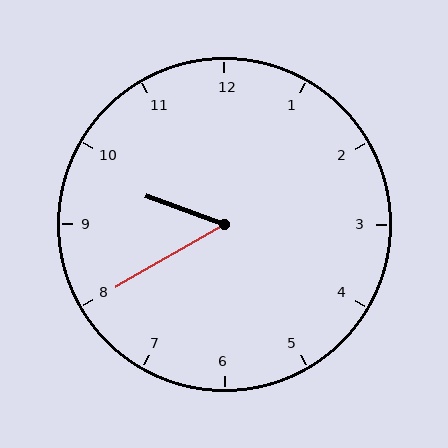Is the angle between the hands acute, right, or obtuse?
It is acute.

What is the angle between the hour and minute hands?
Approximately 50 degrees.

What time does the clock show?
9:40.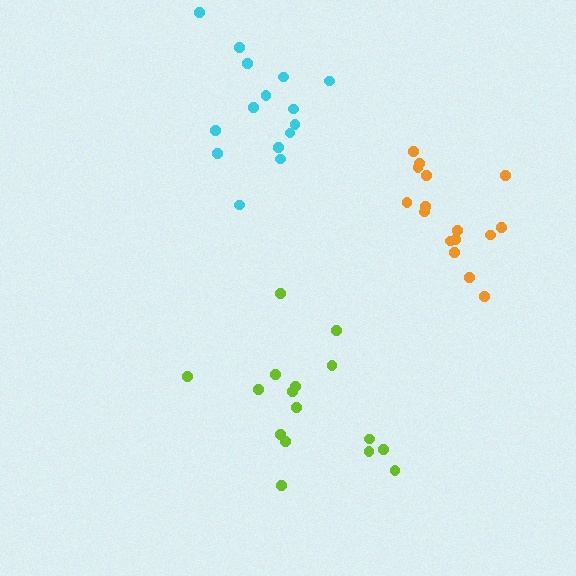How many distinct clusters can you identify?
There are 3 distinct clusters.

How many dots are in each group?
Group 1: 16 dots, Group 2: 15 dots, Group 3: 16 dots (47 total).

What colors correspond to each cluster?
The clusters are colored: orange, cyan, lime.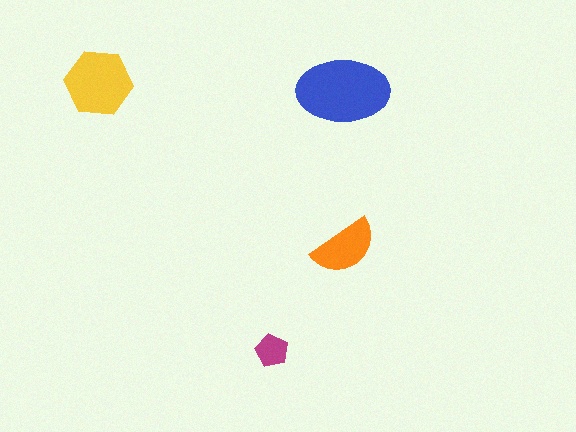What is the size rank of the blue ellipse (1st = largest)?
1st.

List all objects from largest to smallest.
The blue ellipse, the yellow hexagon, the orange semicircle, the magenta pentagon.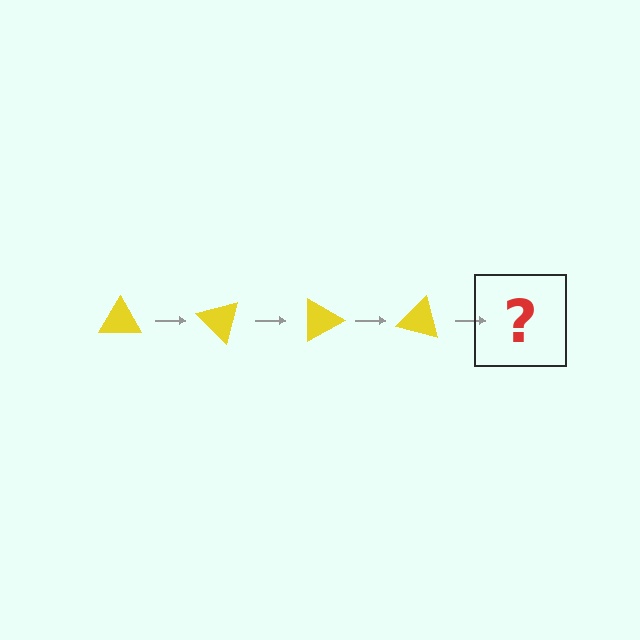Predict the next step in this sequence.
The next step is a yellow triangle rotated 180 degrees.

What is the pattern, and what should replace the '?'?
The pattern is that the triangle rotates 45 degrees each step. The '?' should be a yellow triangle rotated 180 degrees.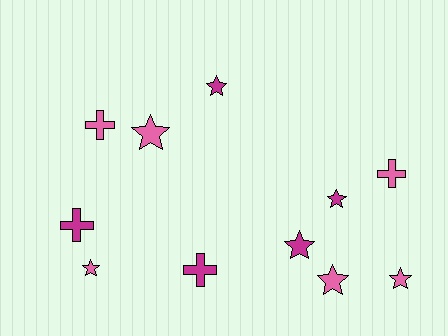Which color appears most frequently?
Pink, with 6 objects.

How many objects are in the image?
There are 11 objects.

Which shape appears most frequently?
Star, with 7 objects.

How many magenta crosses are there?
There are 2 magenta crosses.